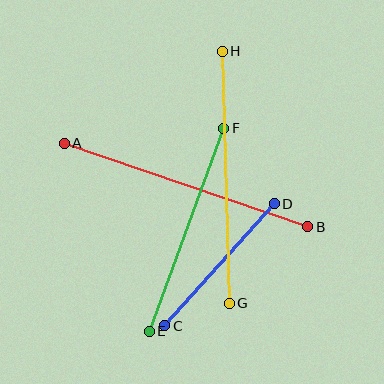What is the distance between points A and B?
The distance is approximately 257 pixels.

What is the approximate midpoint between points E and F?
The midpoint is at approximately (187, 230) pixels.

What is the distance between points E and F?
The distance is approximately 216 pixels.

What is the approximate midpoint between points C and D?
The midpoint is at approximately (220, 265) pixels.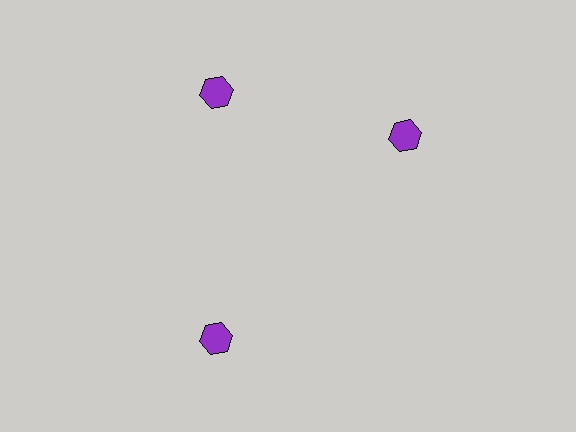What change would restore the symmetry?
The symmetry would be restored by rotating it back into even spacing with its neighbors so that all 3 hexagons sit at equal angles and equal distance from the center.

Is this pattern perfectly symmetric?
No. The 3 purple hexagons are arranged in a ring, but one element near the 3 o'clock position is rotated out of alignment along the ring, breaking the 3-fold rotational symmetry.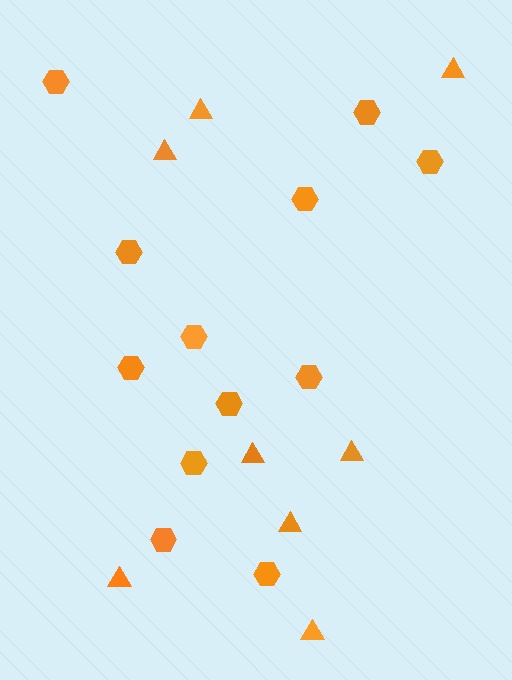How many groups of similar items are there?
There are 2 groups: one group of hexagons (12) and one group of triangles (8).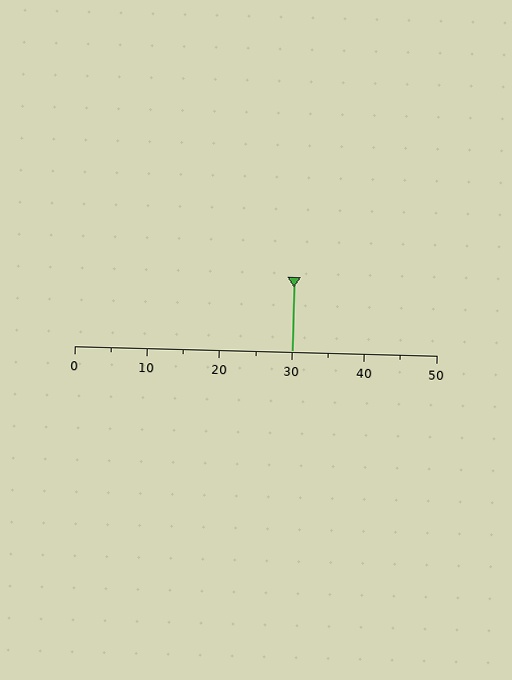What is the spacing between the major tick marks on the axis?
The major ticks are spaced 10 apart.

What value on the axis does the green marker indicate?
The marker indicates approximately 30.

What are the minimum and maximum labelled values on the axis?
The axis runs from 0 to 50.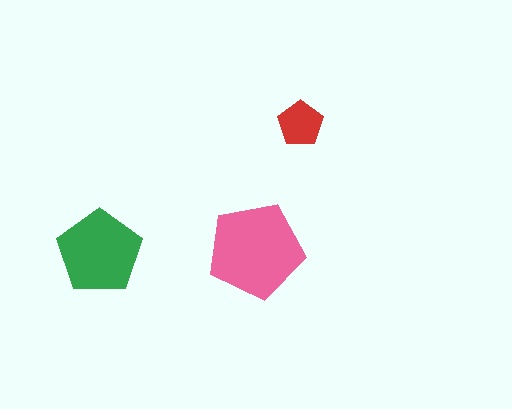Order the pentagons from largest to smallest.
the pink one, the green one, the red one.